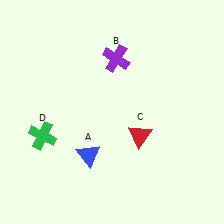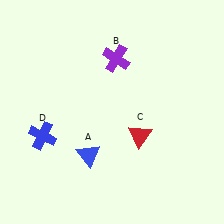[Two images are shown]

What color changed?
The cross (D) changed from green in Image 1 to blue in Image 2.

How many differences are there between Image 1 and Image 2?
There is 1 difference between the two images.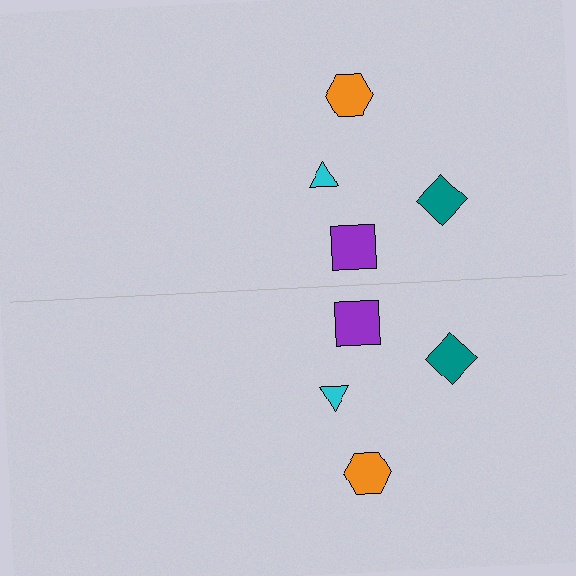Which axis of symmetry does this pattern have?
The pattern has a horizontal axis of symmetry running through the center of the image.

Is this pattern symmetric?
Yes, this pattern has bilateral (reflection) symmetry.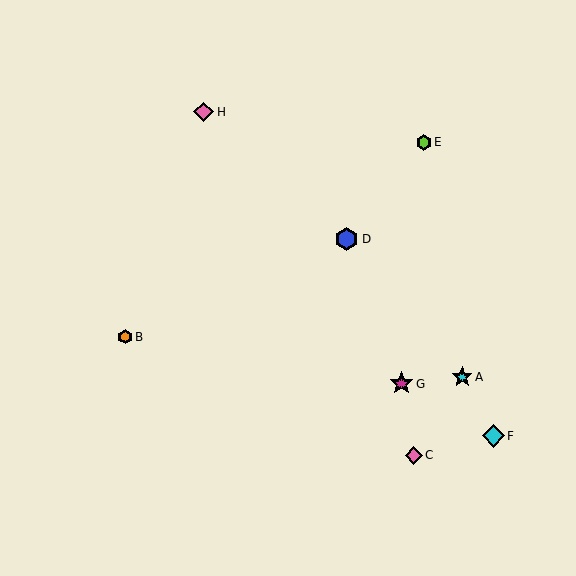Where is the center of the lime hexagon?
The center of the lime hexagon is at (424, 142).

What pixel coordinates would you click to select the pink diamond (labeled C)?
Click at (414, 455) to select the pink diamond C.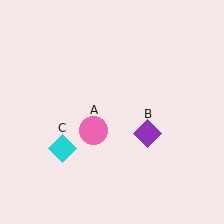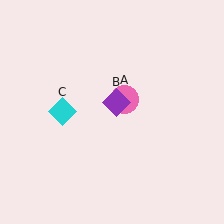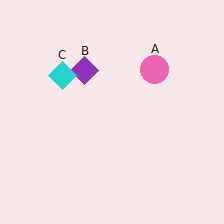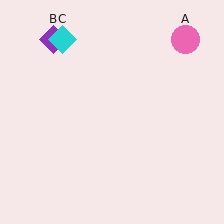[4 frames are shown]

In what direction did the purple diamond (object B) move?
The purple diamond (object B) moved up and to the left.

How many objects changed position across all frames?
3 objects changed position: pink circle (object A), purple diamond (object B), cyan diamond (object C).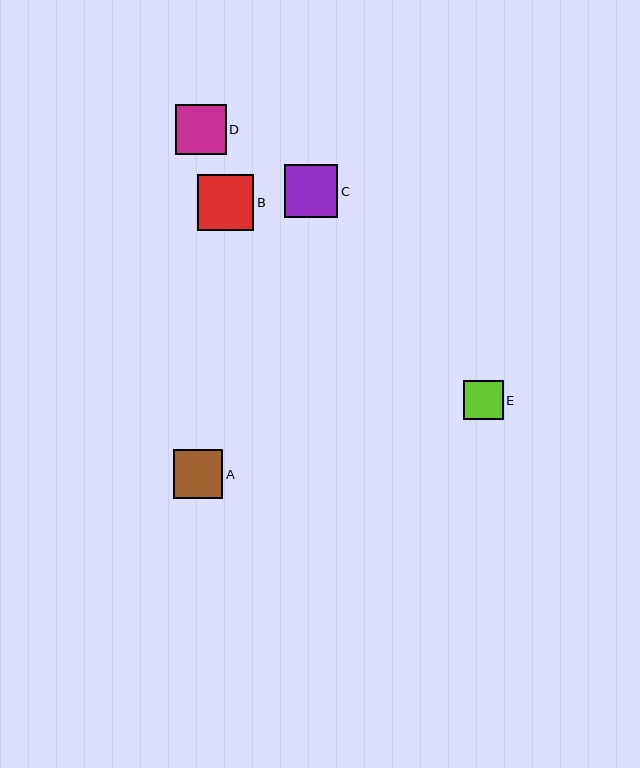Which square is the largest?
Square B is the largest with a size of approximately 56 pixels.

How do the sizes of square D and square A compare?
Square D and square A are approximately the same size.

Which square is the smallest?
Square E is the smallest with a size of approximately 39 pixels.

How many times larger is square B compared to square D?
Square B is approximately 1.1 times the size of square D.